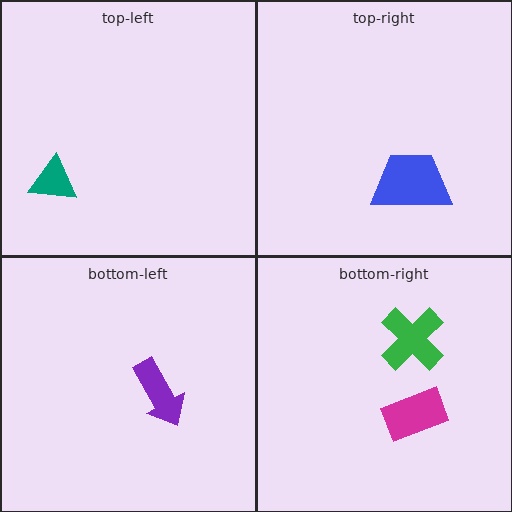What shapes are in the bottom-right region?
The magenta rectangle, the green cross.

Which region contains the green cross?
The bottom-right region.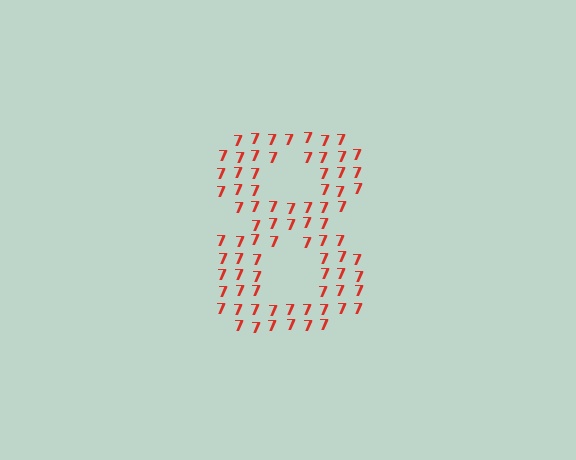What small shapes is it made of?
It is made of small digit 7's.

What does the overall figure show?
The overall figure shows the digit 8.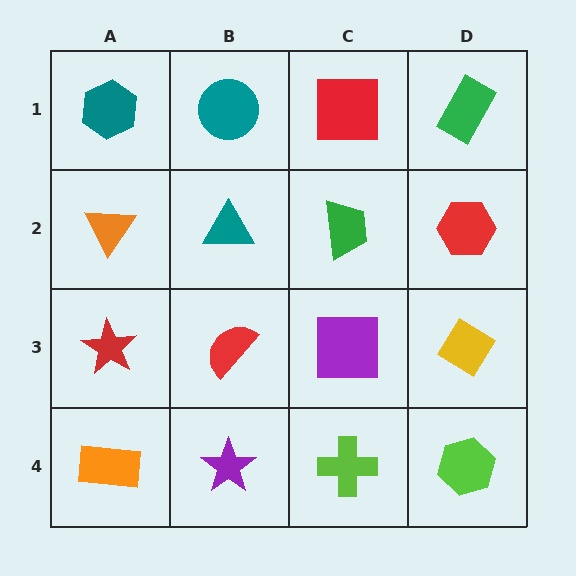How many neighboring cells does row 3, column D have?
3.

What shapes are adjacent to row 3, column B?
A teal triangle (row 2, column B), a purple star (row 4, column B), a red star (row 3, column A), a purple square (row 3, column C).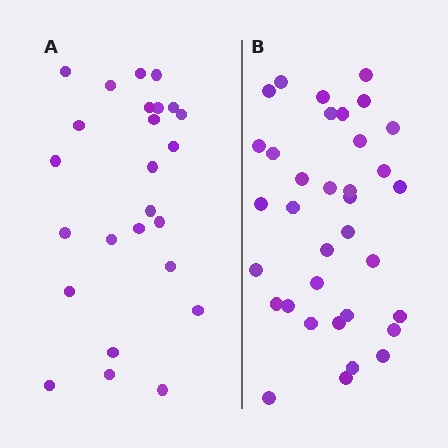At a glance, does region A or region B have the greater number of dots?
Region B (the right region) has more dots.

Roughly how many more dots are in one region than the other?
Region B has roughly 10 or so more dots than region A.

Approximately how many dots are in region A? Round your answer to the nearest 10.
About 20 dots. (The exact count is 25, which rounds to 20.)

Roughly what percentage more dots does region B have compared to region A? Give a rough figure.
About 40% more.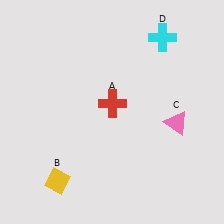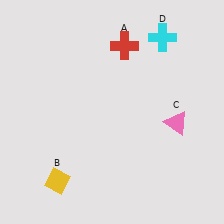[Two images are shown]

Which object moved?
The red cross (A) moved up.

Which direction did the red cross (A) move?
The red cross (A) moved up.